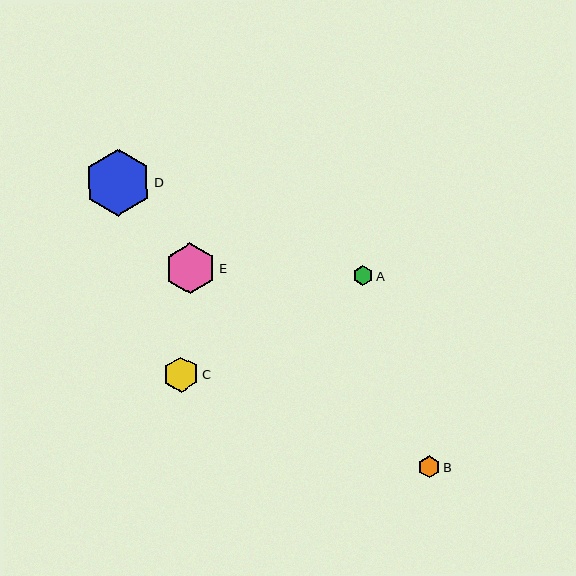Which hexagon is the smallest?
Hexagon A is the smallest with a size of approximately 20 pixels.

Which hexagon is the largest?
Hexagon D is the largest with a size of approximately 67 pixels.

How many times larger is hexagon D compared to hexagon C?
Hexagon D is approximately 1.9 times the size of hexagon C.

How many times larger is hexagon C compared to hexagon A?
Hexagon C is approximately 1.8 times the size of hexagon A.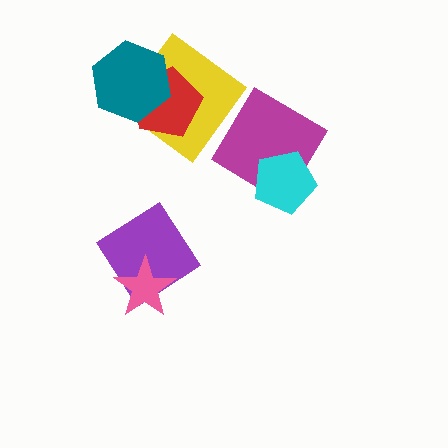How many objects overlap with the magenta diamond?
1 object overlaps with the magenta diamond.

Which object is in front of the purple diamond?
The pink star is in front of the purple diamond.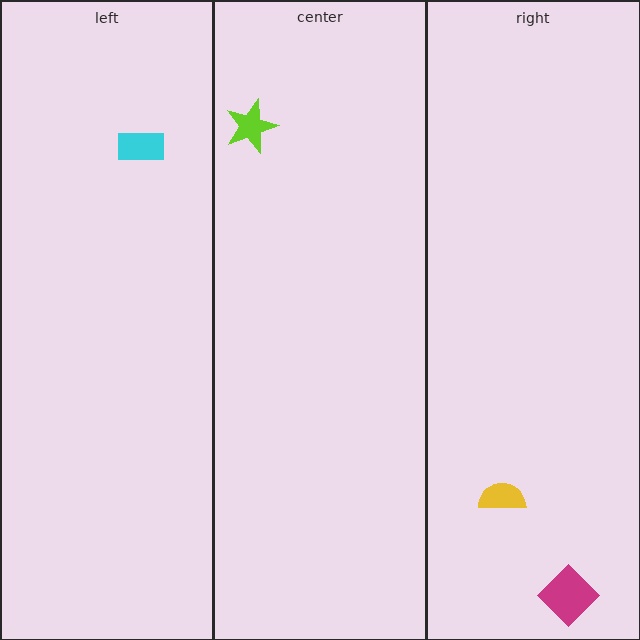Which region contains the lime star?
The center region.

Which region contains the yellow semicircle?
The right region.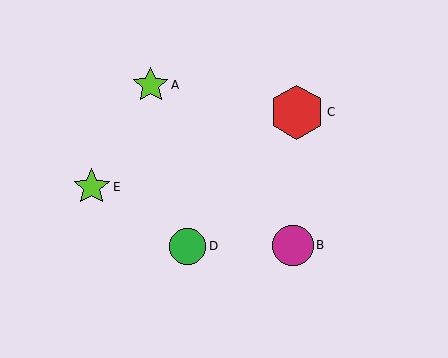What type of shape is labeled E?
Shape E is a lime star.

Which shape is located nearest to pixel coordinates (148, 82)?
The lime star (labeled A) at (151, 85) is nearest to that location.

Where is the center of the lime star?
The center of the lime star is at (151, 85).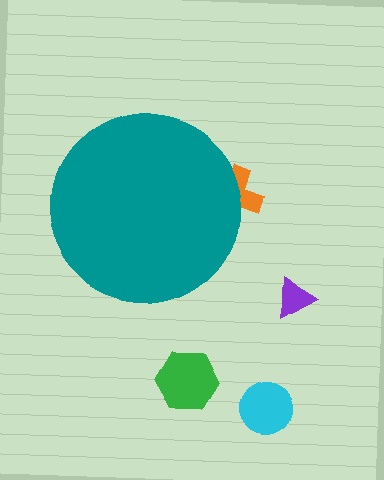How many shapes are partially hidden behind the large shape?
1 shape is partially hidden.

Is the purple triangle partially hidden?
No, the purple triangle is fully visible.